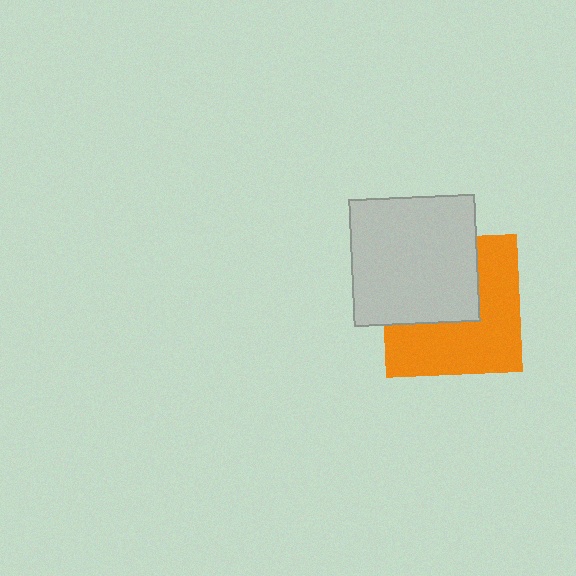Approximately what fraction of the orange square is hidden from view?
Roughly 44% of the orange square is hidden behind the light gray square.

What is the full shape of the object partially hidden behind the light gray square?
The partially hidden object is an orange square.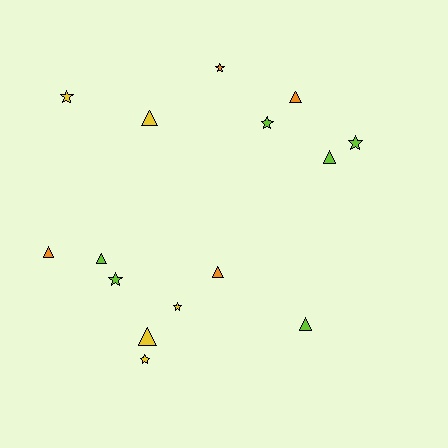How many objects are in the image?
There are 15 objects.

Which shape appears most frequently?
Triangle, with 8 objects.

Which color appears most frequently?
Lime, with 6 objects.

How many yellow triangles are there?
There are 2 yellow triangles.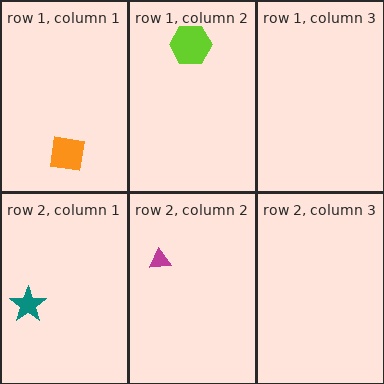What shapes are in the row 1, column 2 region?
The lime hexagon.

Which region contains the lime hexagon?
The row 1, column 2 region.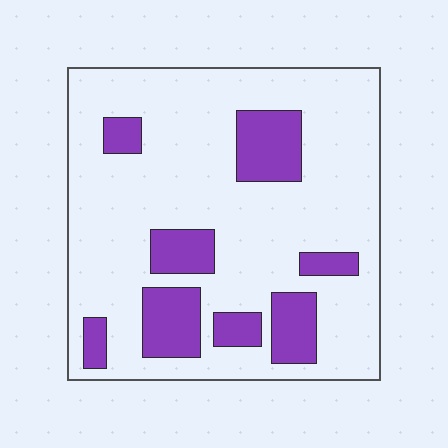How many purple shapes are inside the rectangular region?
8.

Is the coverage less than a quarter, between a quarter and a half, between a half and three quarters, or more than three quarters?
Less than a quarter.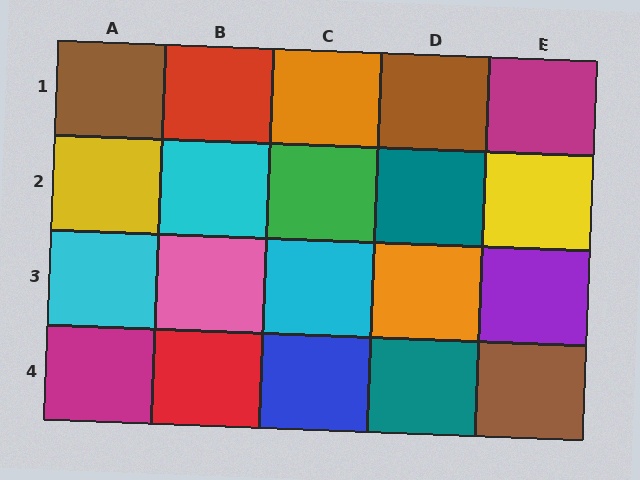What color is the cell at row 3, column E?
Purple.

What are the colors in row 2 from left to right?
Yellow, cyan, green, teal, yellow.